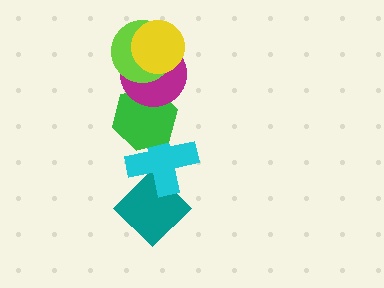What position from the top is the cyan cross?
The cyan cross is 5th from the top.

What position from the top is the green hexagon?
The green hexagon is 4th from the top.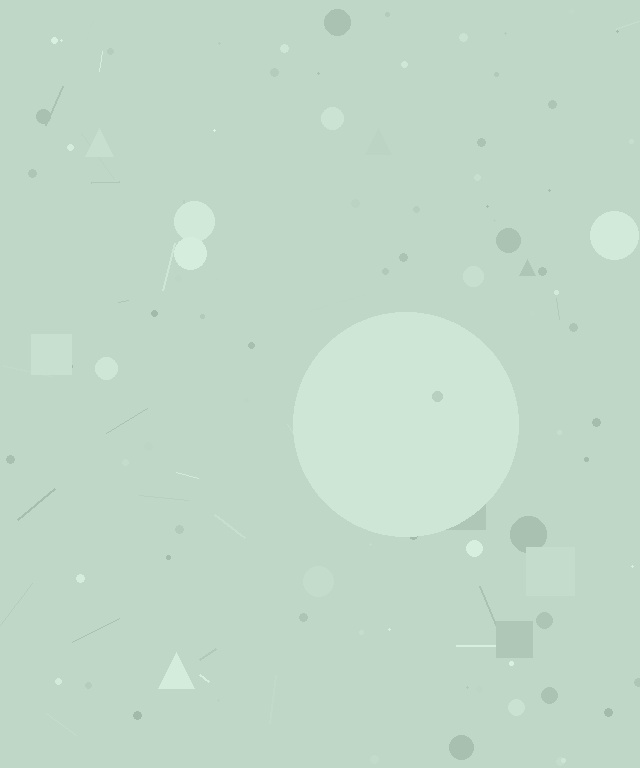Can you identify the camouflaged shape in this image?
The camouflaged shape is a circle.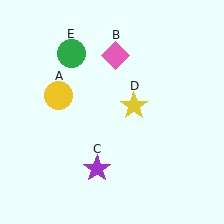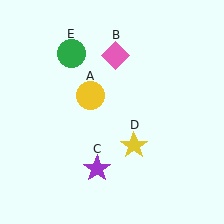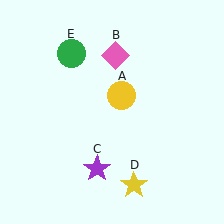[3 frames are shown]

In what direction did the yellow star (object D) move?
The yellow star (object D) moved down.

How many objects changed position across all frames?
2 objects changed position: yellow circle (object A), yellow star (object D).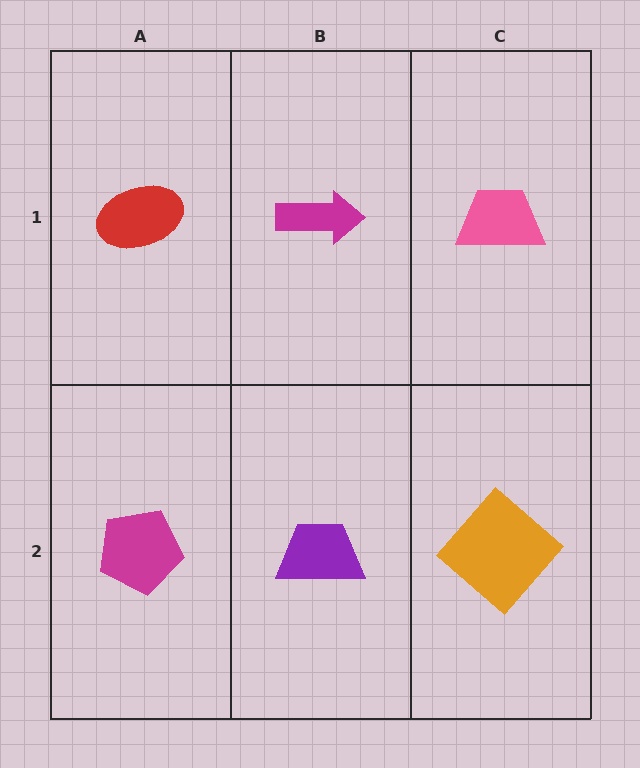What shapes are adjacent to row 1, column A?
A magenta pentagon (row 2, column A), a magenta arrow (row 1, column B).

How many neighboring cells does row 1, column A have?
2.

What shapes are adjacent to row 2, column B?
A magenta arrow (row 1, column B), a magenta pentagon (row 2, column A), an orange diamond (row 2, column C).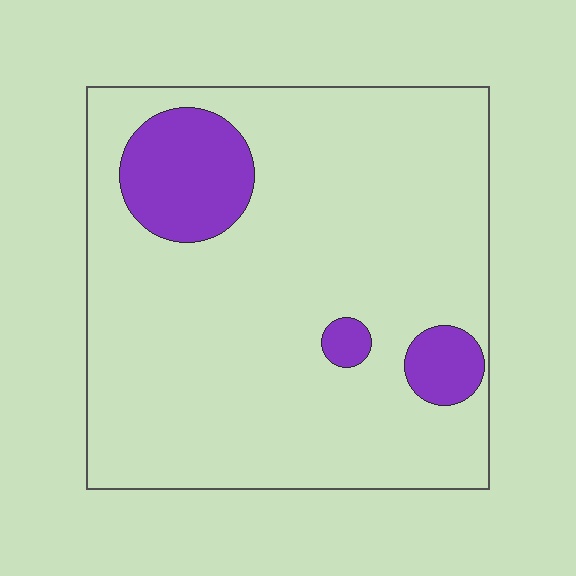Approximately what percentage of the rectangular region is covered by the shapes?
Approximately 15%.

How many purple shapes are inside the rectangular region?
3.